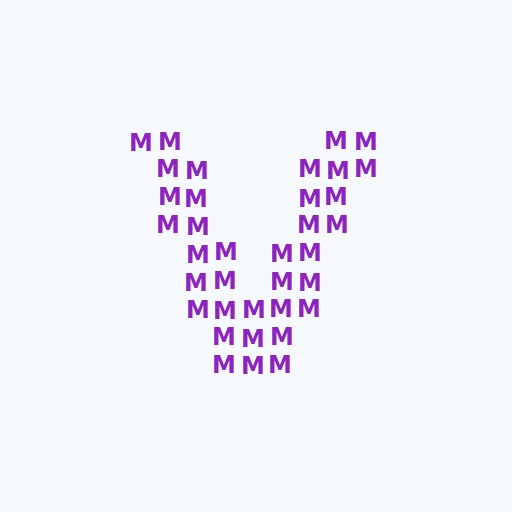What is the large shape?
The large shape is the letter V.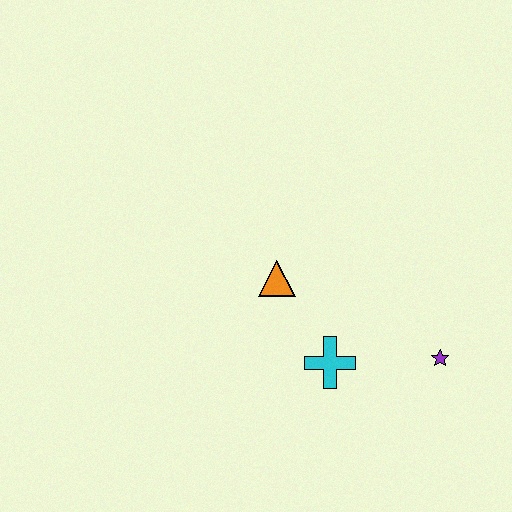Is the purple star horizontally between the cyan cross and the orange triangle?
No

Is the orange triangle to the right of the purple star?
No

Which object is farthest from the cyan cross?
The purple star is farthest from the cyan cross.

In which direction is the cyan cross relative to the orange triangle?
The cyan cross is below the orange triangle.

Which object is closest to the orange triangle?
The cyan cross is closest to the orange triangle.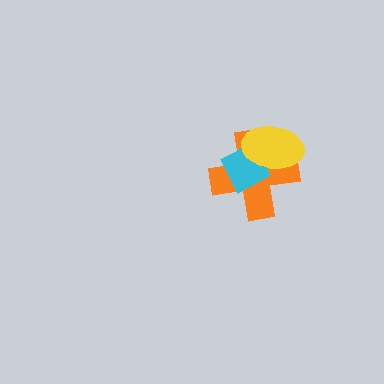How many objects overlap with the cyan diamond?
2 objects overlap with the cyan diamond.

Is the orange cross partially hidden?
Yes, it is partially covered by another shape.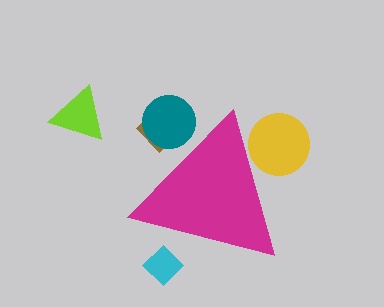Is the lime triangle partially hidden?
No, the lime triangle is fully visible.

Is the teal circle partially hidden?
Yes, the teal circle is partially hidden behind the magenta triangle.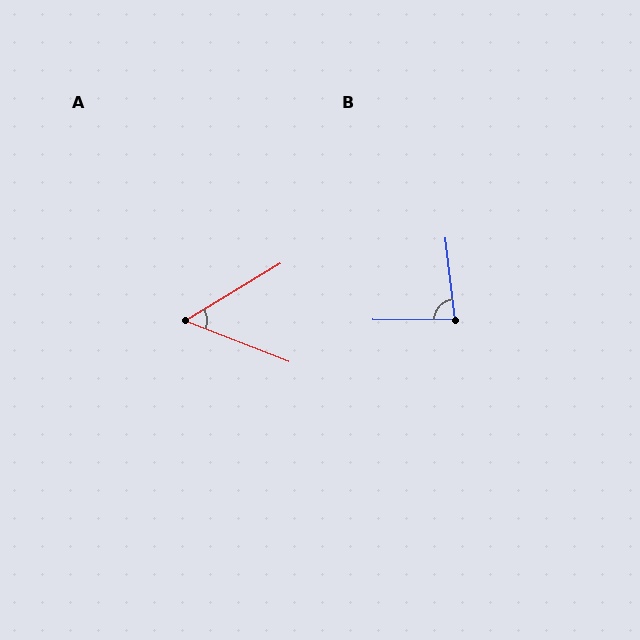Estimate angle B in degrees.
Approximately 83 degrees.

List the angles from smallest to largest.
A (52°), B (83°).